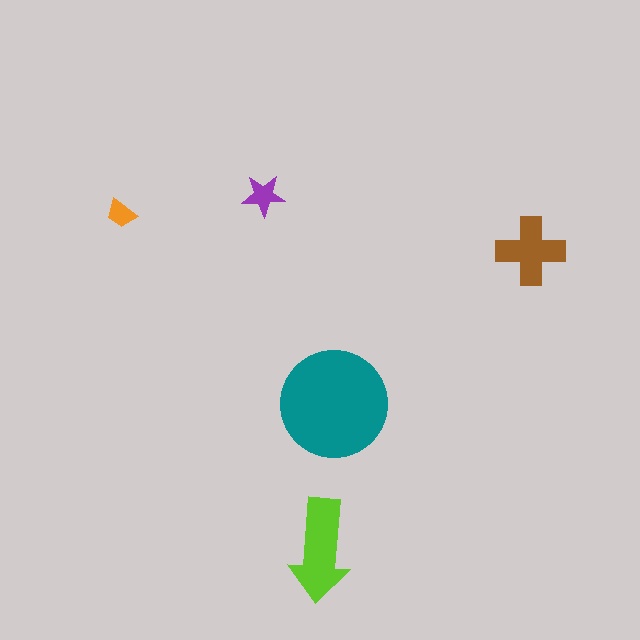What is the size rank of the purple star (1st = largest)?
4th.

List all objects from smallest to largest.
The orange trapezoid, the purple star, the brown cross, the lime arrow, the teal circle.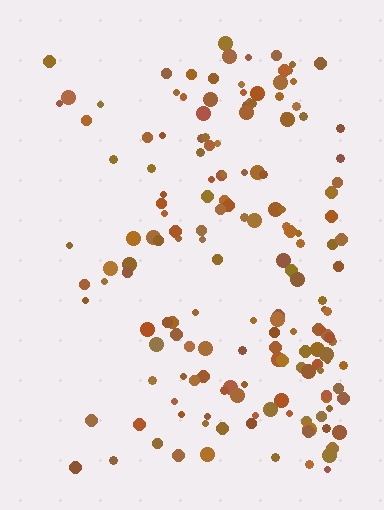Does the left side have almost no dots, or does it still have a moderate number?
Still a moderate number, just noticeably fewer than the right.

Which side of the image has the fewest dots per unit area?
The left.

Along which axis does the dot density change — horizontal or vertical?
Horizontal.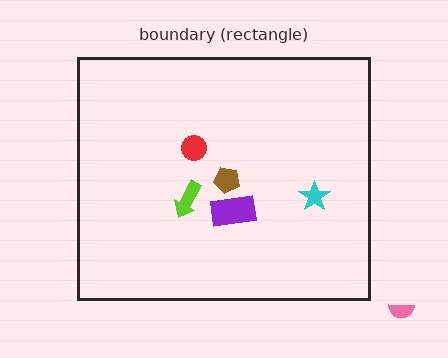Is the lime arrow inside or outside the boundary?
Inside.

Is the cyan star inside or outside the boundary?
Inside.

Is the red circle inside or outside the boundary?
Inside.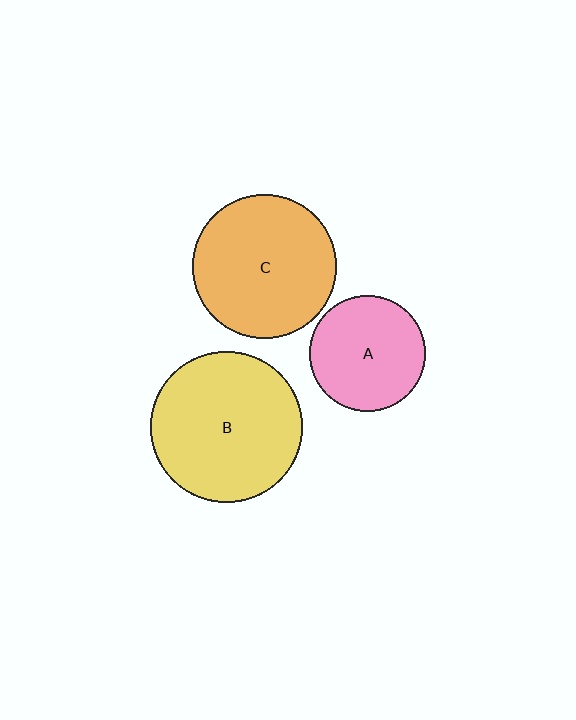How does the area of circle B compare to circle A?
Approximately 1.7 times.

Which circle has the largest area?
Circle B (yellow).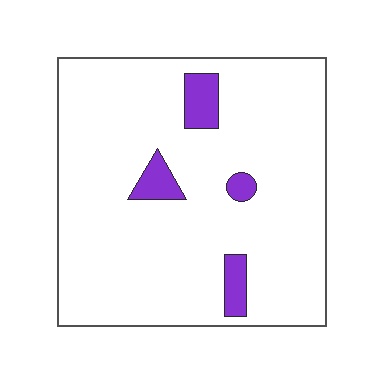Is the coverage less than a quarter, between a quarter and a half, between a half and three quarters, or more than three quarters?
Less than a quarter.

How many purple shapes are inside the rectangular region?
4.